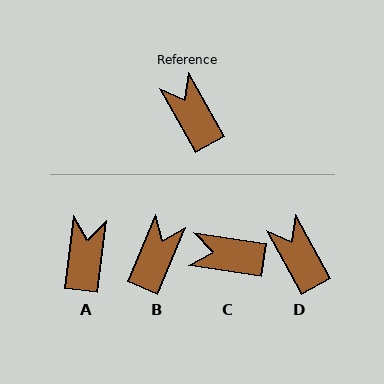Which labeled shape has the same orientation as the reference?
D.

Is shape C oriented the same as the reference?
No, it is off by about 53 degrees.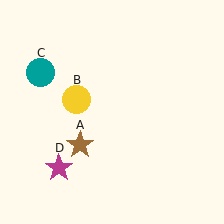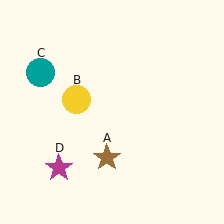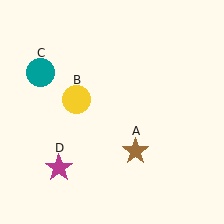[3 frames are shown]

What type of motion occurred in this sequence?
The brown star (object A) rotated counterclockwise around the center of the scene.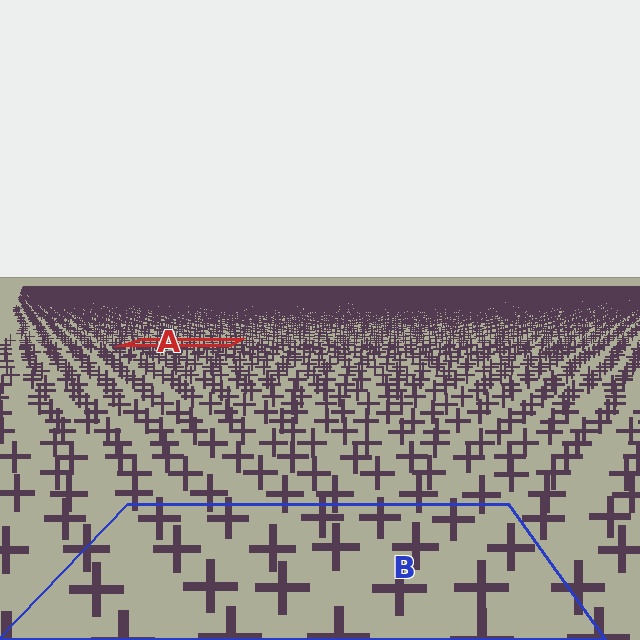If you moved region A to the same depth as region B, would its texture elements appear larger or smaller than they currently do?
They would appear larger. At a closer depth, the same texture elements are projected at a bigger on-screen size.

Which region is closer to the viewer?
Region B is closer. The texture elements there are larger and more spread out.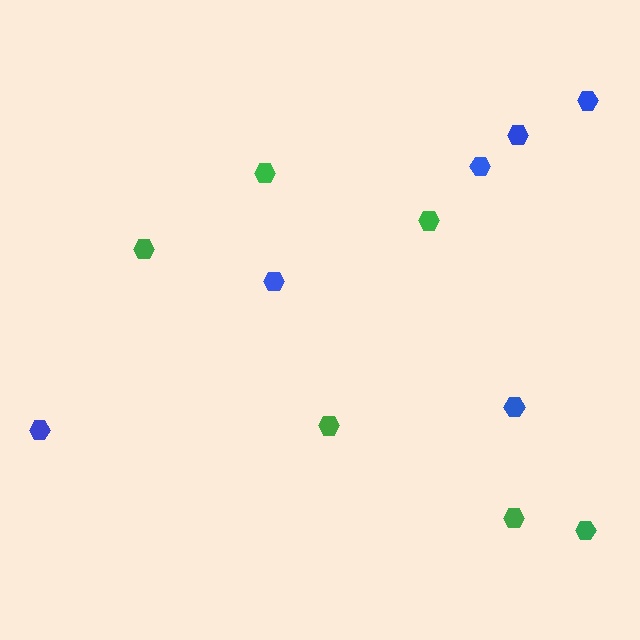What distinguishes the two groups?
There are 2 groups: one group of blue hexagons (6) and one group of green hexagons (6).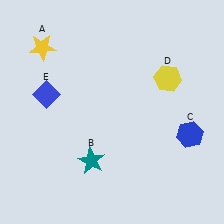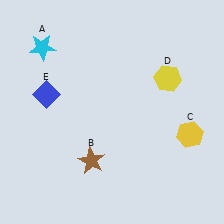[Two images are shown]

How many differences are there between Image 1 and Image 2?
There are 3 differences between the two images.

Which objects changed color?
A changed from yellow to cyan. B changed from teal to brown. C changed from blue to yellow.